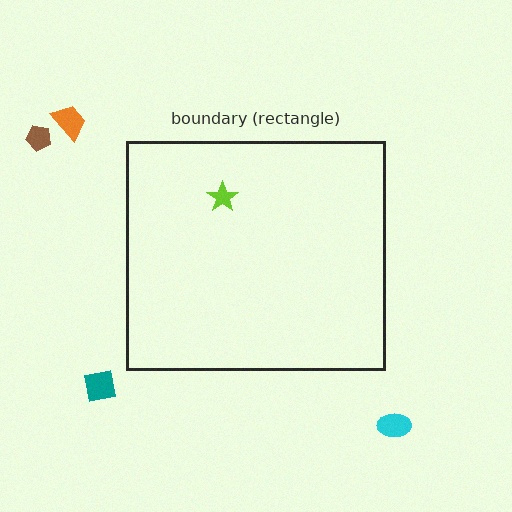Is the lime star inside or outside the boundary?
Inside.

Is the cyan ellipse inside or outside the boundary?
Outside.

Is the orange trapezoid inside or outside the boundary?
Outside.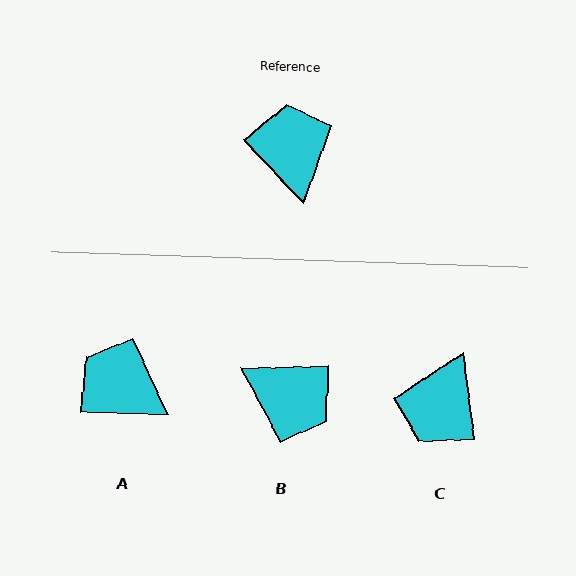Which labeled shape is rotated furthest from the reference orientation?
C, about 144 degrees away.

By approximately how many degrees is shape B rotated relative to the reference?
Approximately 131 degrees clockwise.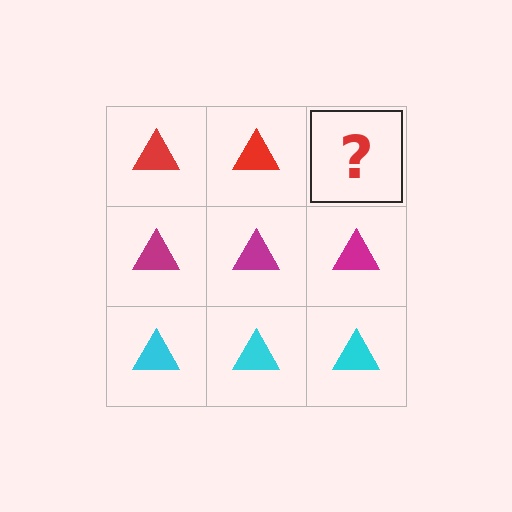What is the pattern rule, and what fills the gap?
The rule is that each row has a consistent color. The gap should be filled with a red triangle.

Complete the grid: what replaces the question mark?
The question mark should be replaced with a red triangle.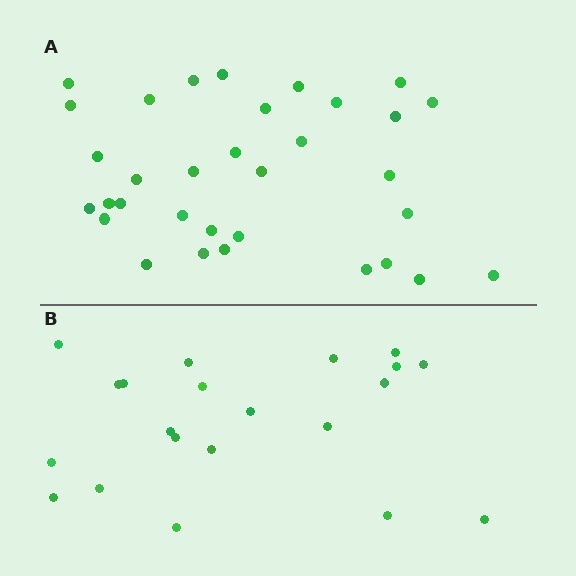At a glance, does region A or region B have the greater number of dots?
Region A (the top region) has more dots.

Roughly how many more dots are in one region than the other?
Region A has roughly 12 or so more dots than region B.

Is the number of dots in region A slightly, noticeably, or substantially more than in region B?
Region A has substantially more. The ratio is roughly 1.6 to 1.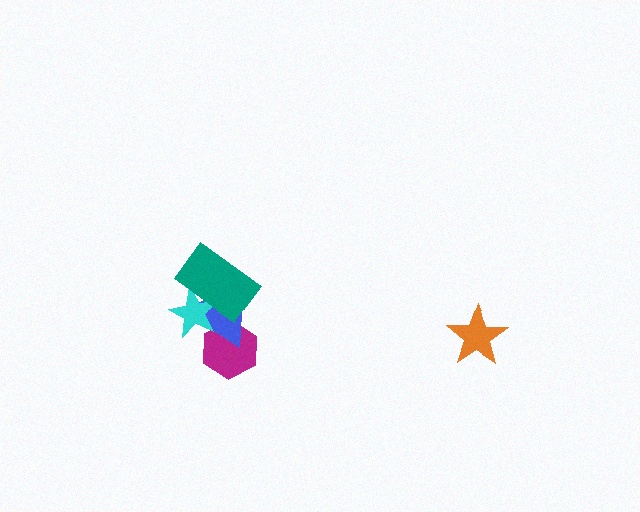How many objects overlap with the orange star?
0 objects overlap with the orange star.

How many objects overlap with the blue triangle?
3 objects overlap with the blue triangle.